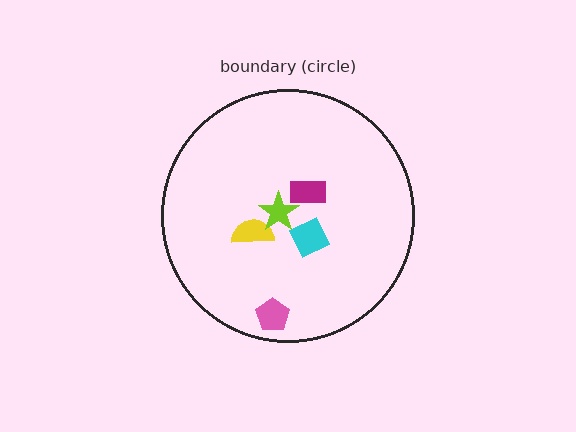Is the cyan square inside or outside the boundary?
Inside.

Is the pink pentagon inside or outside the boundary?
Inside.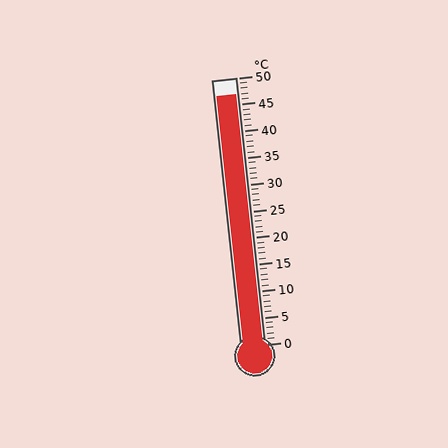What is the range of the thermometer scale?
The thermometer scale ranges from 0°C to 50°C.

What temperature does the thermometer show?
The thermometer shows approximately 47°C.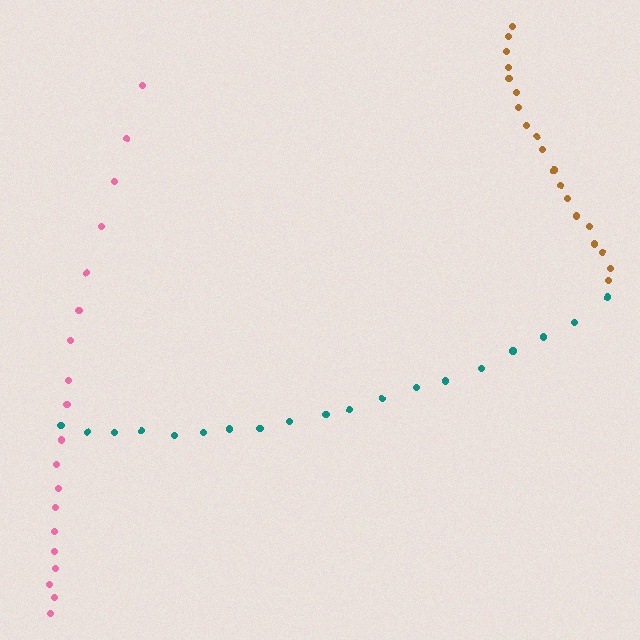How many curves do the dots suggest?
There are 3 distinct paths.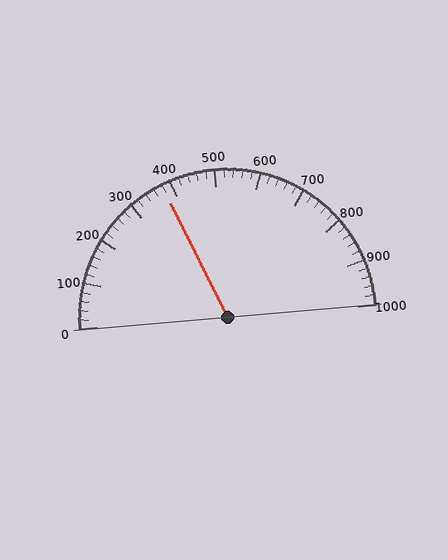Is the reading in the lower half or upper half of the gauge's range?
The reading is in the lower half of the range (0 to 1000).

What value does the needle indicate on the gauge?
The needle indicates approximately 380.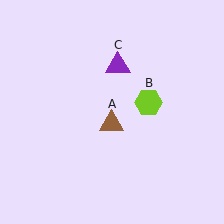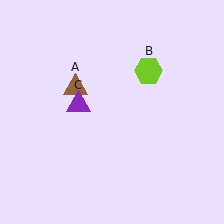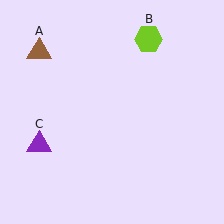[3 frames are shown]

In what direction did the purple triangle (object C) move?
The purple triangle (object C) moved down and to the left.